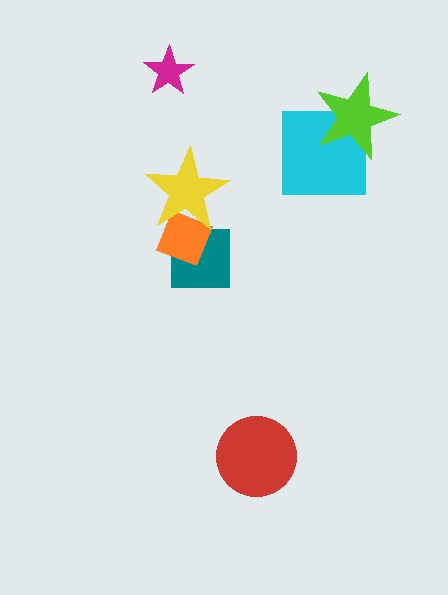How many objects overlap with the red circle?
0 objects overlap with the red circle.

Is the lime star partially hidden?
No, no other shape covers it.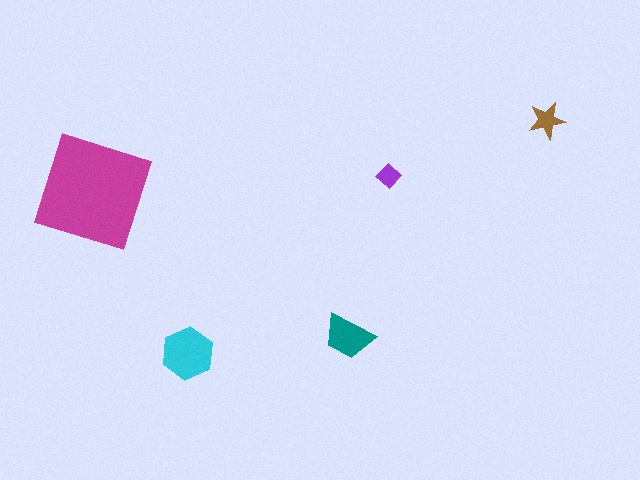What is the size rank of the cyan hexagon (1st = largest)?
2nd.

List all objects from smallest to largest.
The purple diamond, the brown star, the teal trapezoid, the cyan hexagon, the magenta square.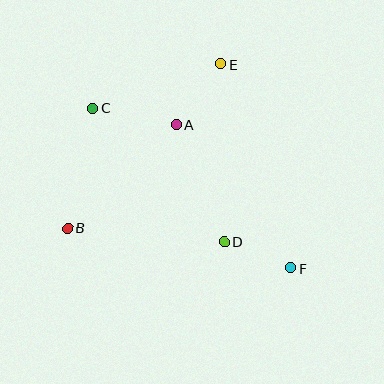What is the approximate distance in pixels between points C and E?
The distance between C and E is approximately 135 pixels.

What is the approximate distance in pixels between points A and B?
The distance between A and B is approximately 151 pixels.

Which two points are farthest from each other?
Points C and F are farthest from each other.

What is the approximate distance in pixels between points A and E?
The distance between A and E is approximately 75 pixels.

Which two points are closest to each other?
Points D and F are closest to each other.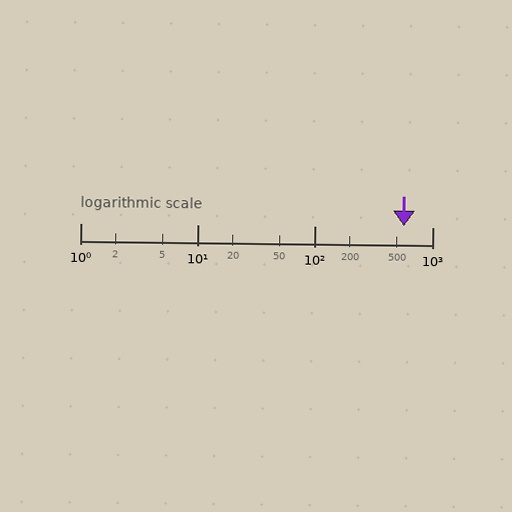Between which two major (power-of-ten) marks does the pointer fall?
The pointer is between 100 and 1000.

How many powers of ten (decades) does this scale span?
The scale spans 3 decades, from 1 to 1000.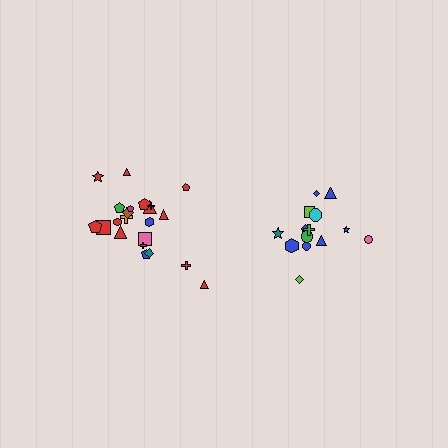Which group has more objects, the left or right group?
The left group.